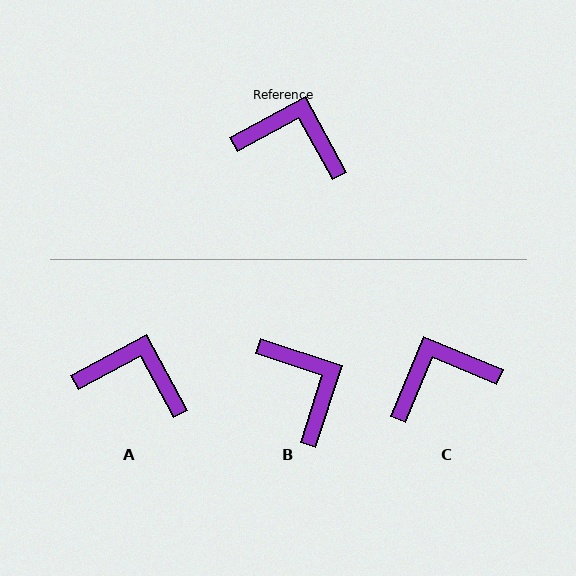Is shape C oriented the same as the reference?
No, it is off by about 39 degrees.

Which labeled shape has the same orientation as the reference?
A.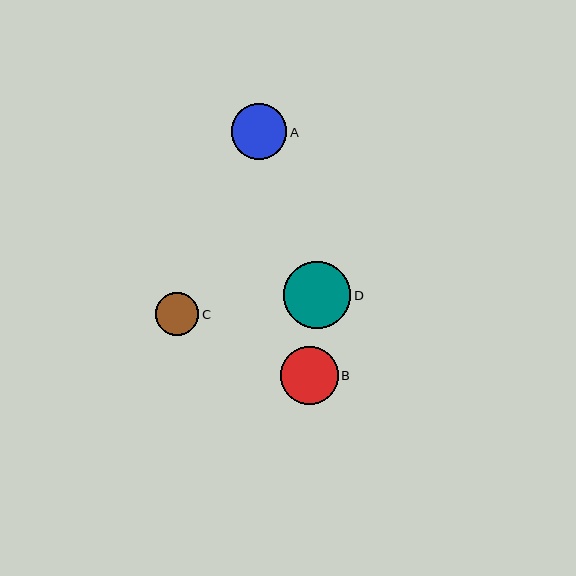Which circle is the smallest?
Circle C is the smallest with a size of approximately 43 pixels.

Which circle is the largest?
Circle D is the largest with a size of approximately 67 pixels.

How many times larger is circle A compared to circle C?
Circle A is approximately 1.3 times the size of circle C.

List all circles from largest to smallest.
From largest to smallest: D, B, A, C.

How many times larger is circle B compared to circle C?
Circle B is approximately 1.3 times the size of circle C.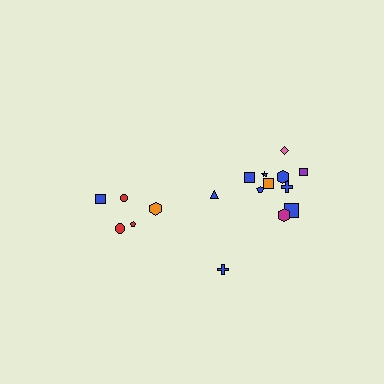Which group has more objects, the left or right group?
The right group.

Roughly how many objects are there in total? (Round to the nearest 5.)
Roughly 15 objects in total.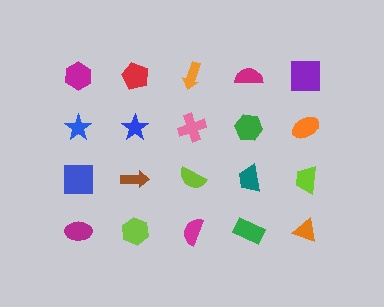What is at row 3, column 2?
A brown arrow.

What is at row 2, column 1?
A blue star.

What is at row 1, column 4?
A magenta semicircle.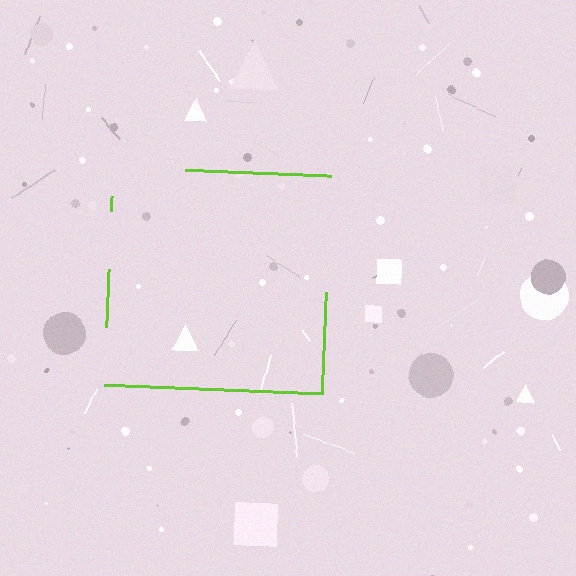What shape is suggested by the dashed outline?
The dashed outline suggests a square.